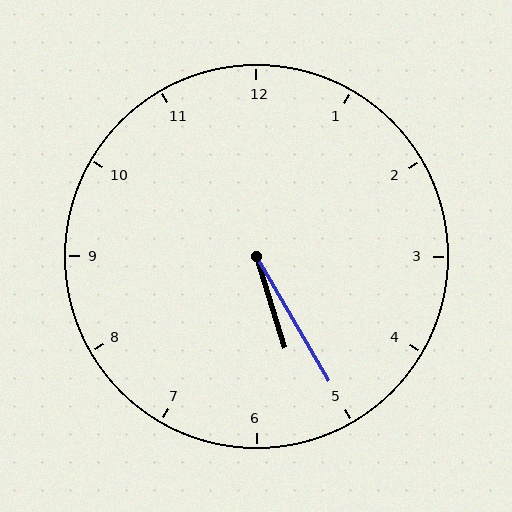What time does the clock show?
5:25.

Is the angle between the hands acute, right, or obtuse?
It is acute.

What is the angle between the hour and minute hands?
Approximately 12 degrees.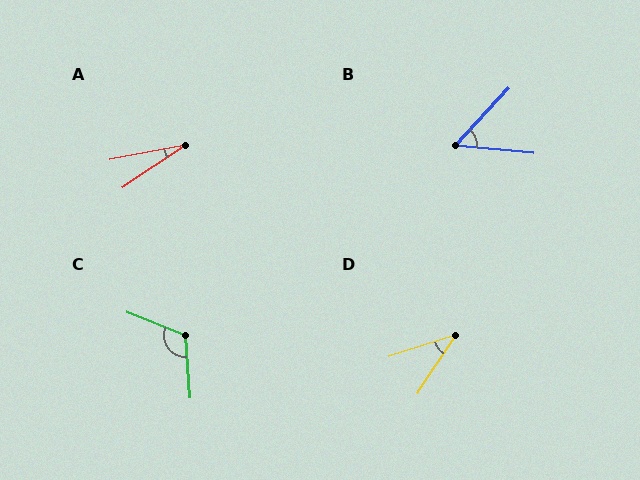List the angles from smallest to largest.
A (23°), D (38°), B (53°), C (116°).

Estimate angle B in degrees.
Approximately 53 degrees.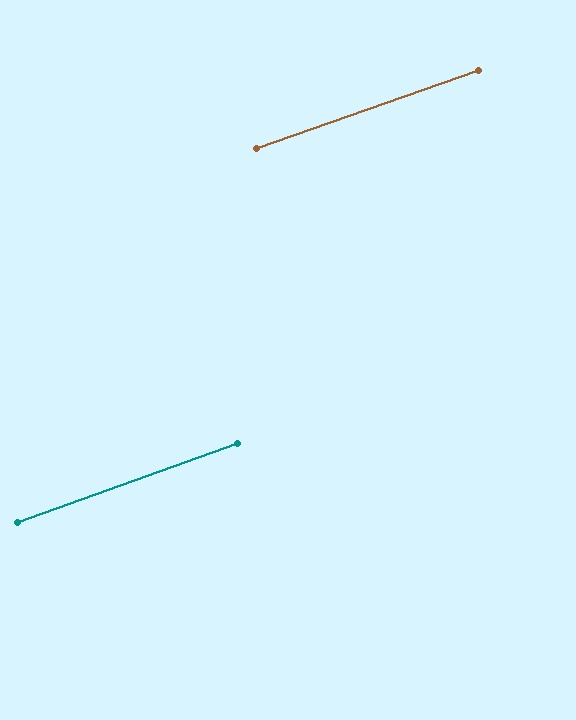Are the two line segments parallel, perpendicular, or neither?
Parallel — their directions differ by only 0.4°.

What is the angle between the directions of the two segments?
Approximately 0 degrees.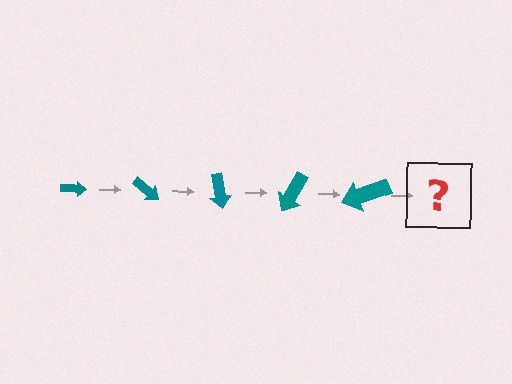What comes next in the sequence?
The next element should be an arrow, larger than the previous one and rotated 200 degrees from the start.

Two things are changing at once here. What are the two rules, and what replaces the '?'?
The two rules are that the arrow grows larger each step and it rotates 40 degrees each step. The '?' should be an arrow, larger than the previous one and rotated 200 degrees from the start.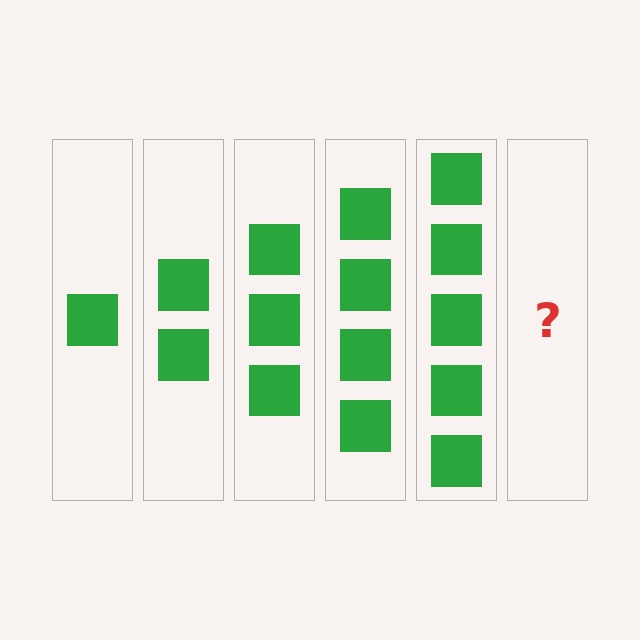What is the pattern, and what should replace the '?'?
The pattern is that each step adds one more square. The '?' should be 6 squares.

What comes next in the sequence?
The next element should be 6 squares.